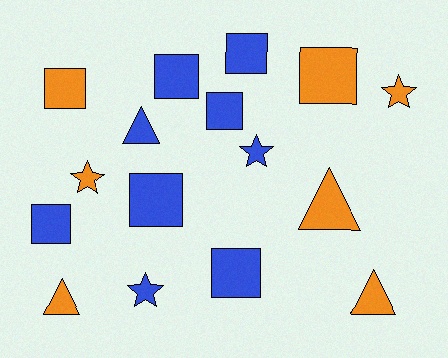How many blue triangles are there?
There is 1 blue triangle.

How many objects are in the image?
There are 16 objects.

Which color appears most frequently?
Blue, with 9 objects.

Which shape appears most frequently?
Square, with 8 objects.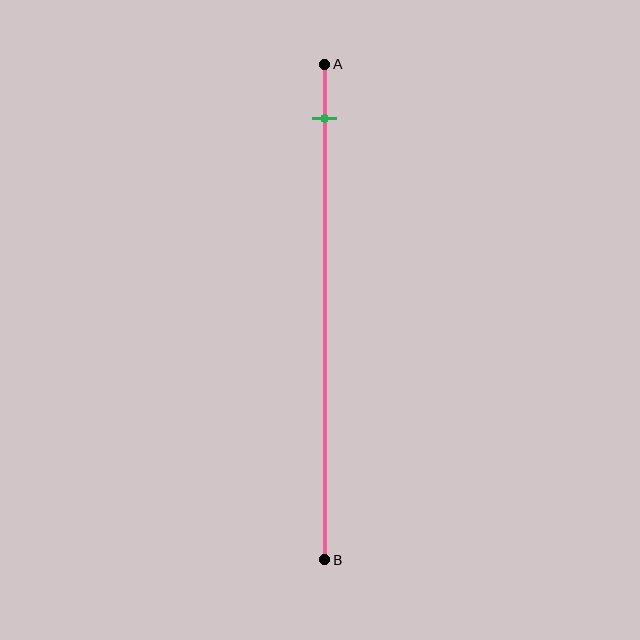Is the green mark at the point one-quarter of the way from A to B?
No, the mark is at about 10% from A, not at the 25% one-quarter point.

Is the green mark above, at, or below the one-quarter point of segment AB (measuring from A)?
The green mark is above the one-quarter point of segment AB.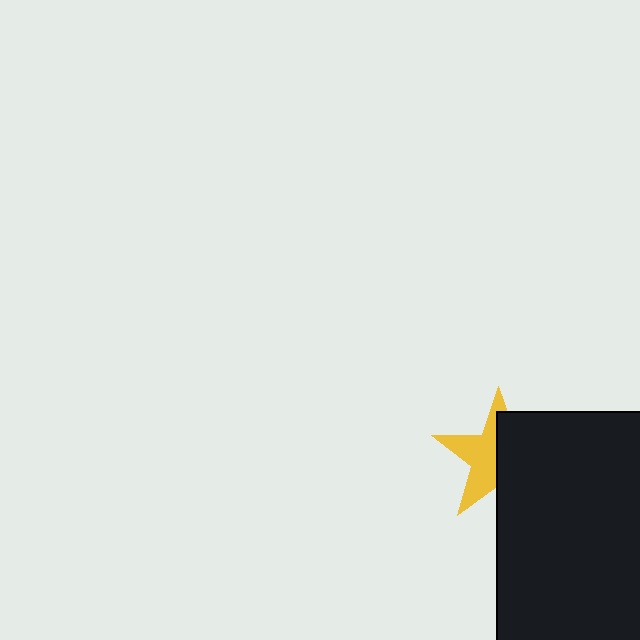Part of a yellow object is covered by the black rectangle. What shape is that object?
It is a star.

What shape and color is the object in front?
The object in front is a black rectangle.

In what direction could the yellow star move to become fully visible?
The yellow star could move left. That would shift it out from behind the black rectangle entirely.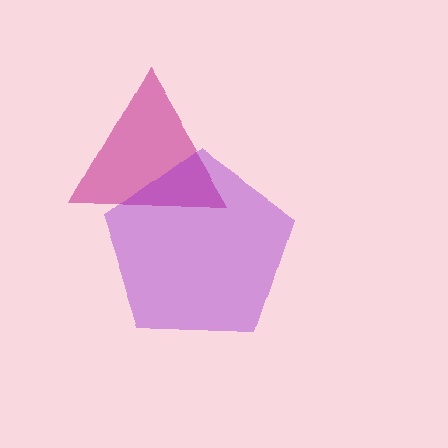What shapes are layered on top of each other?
The layered shapes are: a magenta triangle, a purple pentagon.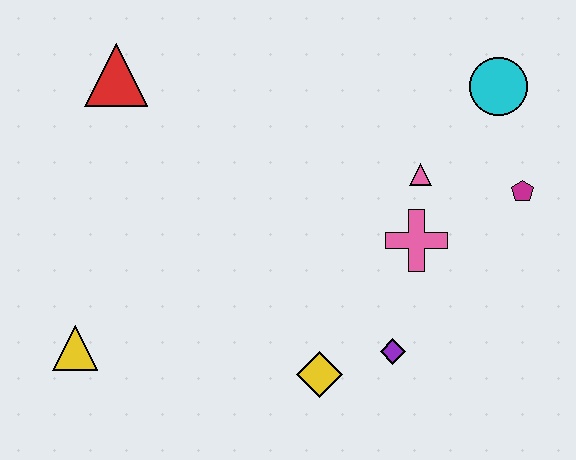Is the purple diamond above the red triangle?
No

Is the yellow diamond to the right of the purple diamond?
No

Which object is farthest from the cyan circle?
The yellow triangle is farthest from the cyan circle.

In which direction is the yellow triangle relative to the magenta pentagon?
The yellow triangle is to the left of the magenta pentagon.